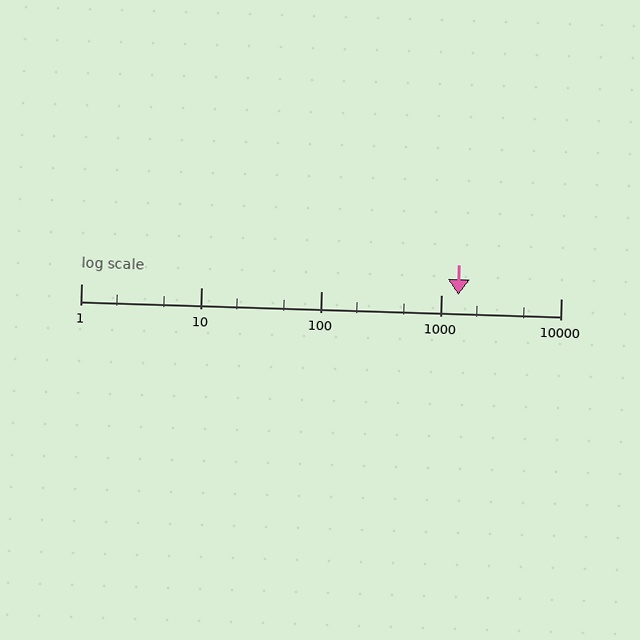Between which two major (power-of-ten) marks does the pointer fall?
The pointer is between 1000 and 10000.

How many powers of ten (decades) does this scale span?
The scale spans 4 decades, from 1 to 10000.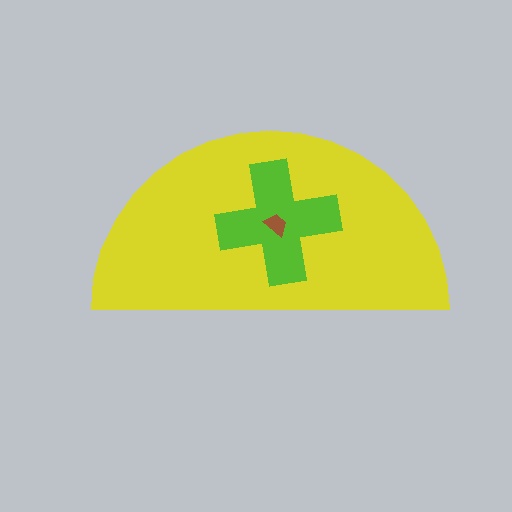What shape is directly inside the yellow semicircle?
The lime cross.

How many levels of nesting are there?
3.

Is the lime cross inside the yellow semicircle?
Yes.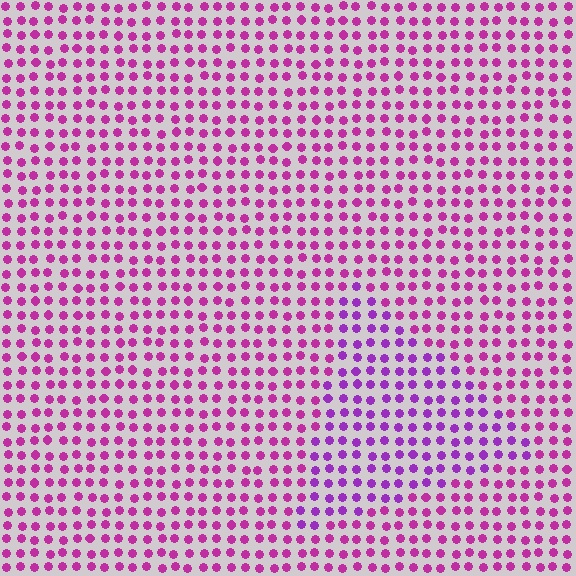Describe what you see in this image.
The image is filled with small magenta elements in a uniform arrangement. A triangle-shaped region is visible where the elements are tinted to a slightly different hue, forming a subtle color boundary.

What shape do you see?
I see a triangle.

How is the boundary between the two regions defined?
The boundary is defined purely by a slight shift in hue (about 28 degrees). Spacing, size, and orientation are identical on both sides.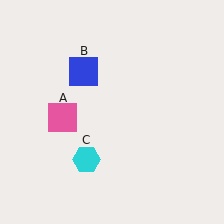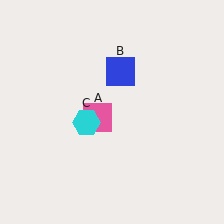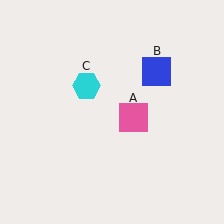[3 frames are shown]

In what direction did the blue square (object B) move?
The blue square (object B) moved right.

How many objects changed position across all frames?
3 objects changed position: pink square (object A), blue square (object B), cyan hexagon (object C).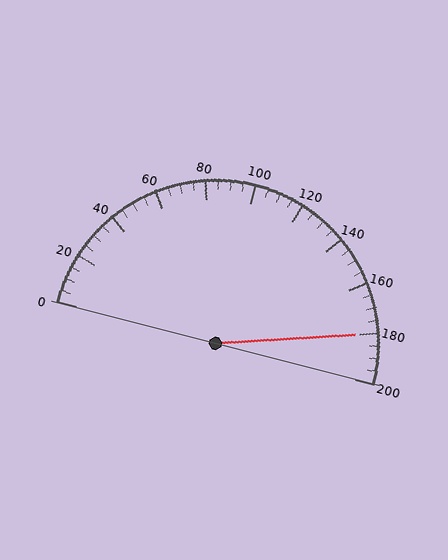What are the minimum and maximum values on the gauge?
The gauge ranges from 0 to 200.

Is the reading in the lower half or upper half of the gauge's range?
The reading is in the upper half of the range (0 to 200).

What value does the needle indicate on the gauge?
The needle indicates approximately 180.